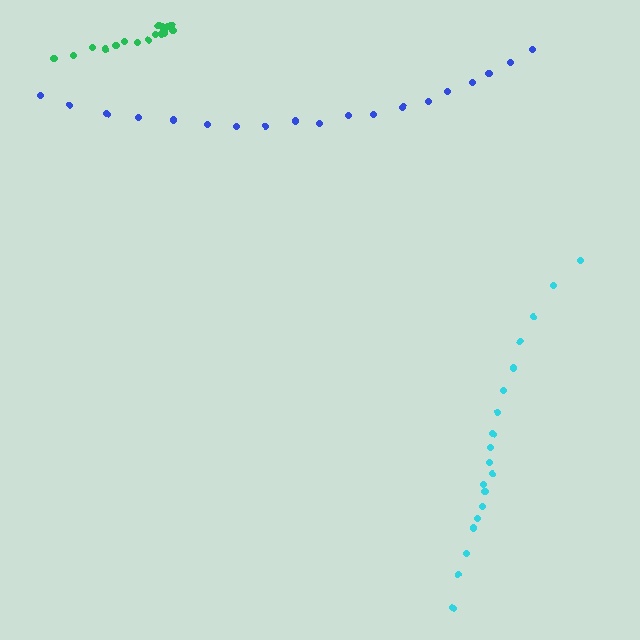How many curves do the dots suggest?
There are 3 distinct paths.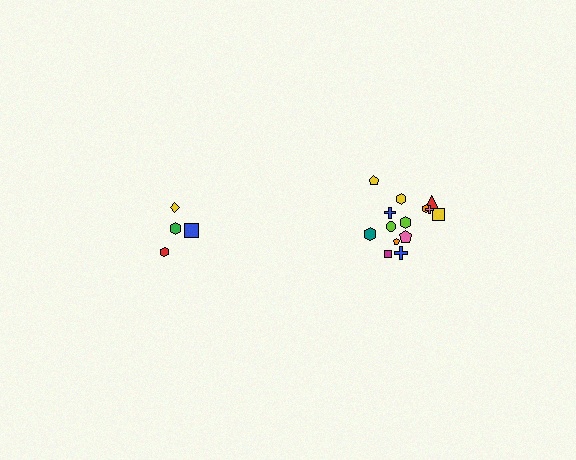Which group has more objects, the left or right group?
The right group.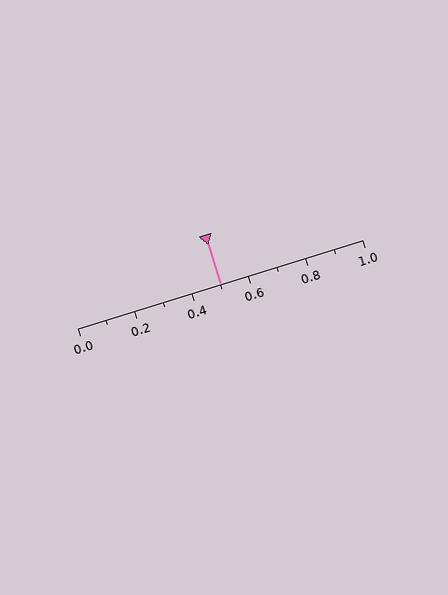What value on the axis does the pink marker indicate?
The marker indicates approximately 0.5.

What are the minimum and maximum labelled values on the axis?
The axis runs from 0.0 to 1.0.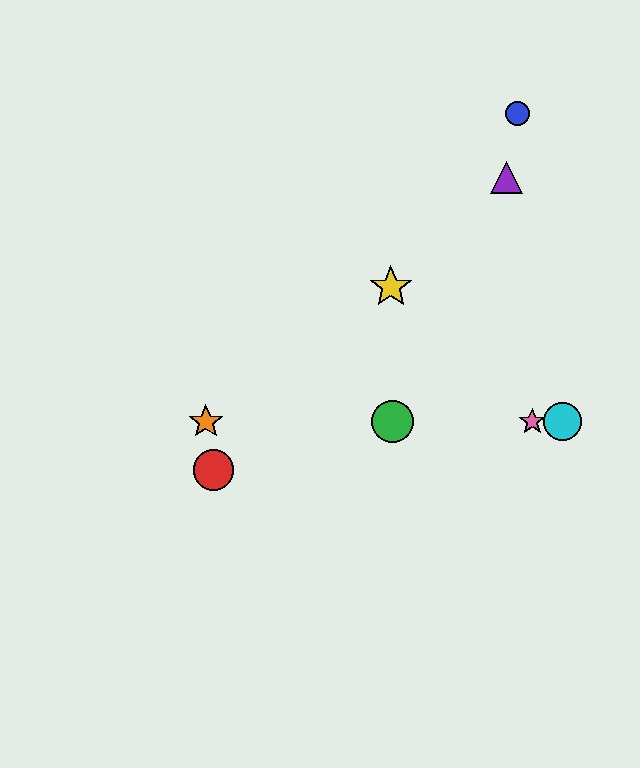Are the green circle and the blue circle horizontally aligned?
No, the green circle is at y≈422 and the blue circle is at y≈113.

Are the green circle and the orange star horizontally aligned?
Yes, both are at y≈422.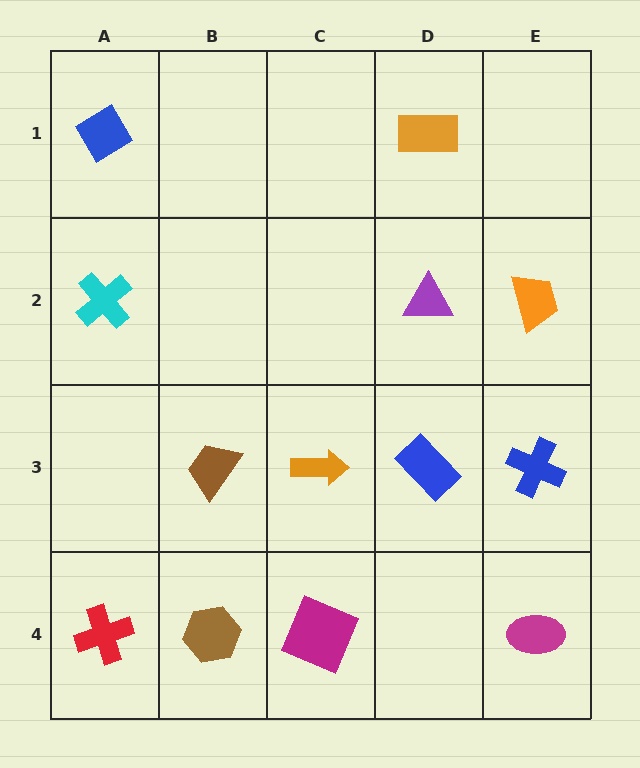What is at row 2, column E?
An orange trapezoid.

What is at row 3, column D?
A blue rectangle.